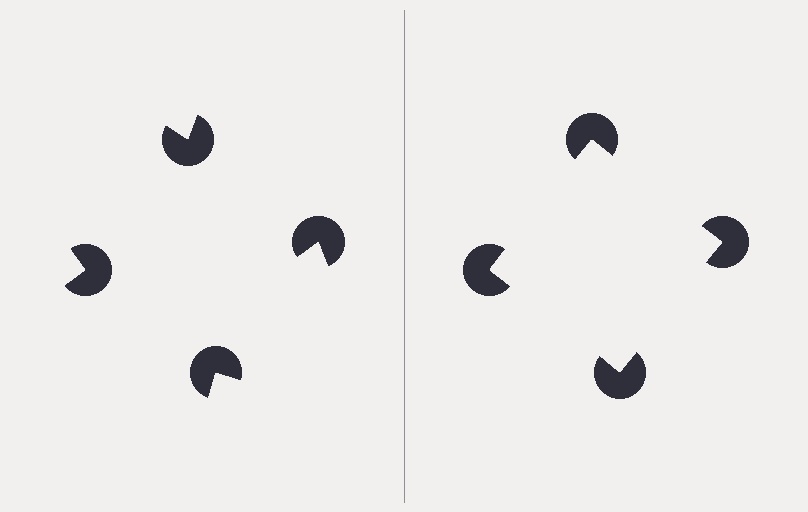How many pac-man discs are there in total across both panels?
8 — 4 on each side.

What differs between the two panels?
The pac-man discs are positioned identically on both sides; only the wedge orientations differ. On the right they align to a square; on the left they are misaligned.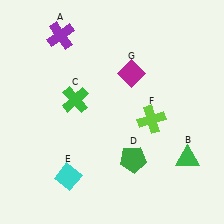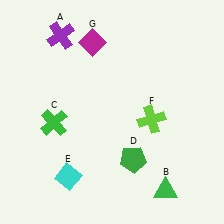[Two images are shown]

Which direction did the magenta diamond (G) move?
The magenta diamond (G) moved left.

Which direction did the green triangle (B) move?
The green triangle (B) moved down.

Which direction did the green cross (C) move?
The green cross (C) moved down.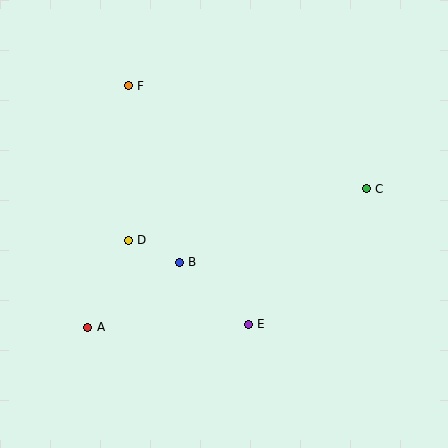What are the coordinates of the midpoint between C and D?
The midpoint between C and D is at (247, 215).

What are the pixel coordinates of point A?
Point A is at (88, 327).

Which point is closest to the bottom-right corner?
Point E is closest to the bottom-right corner.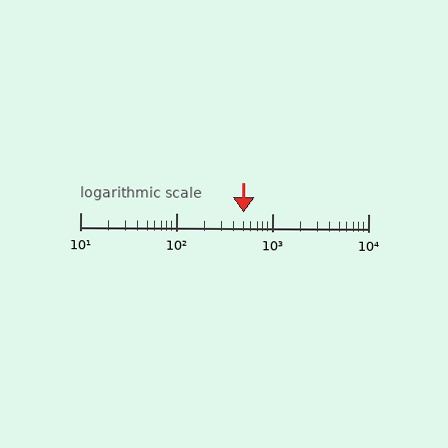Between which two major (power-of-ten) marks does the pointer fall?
The pointer is between 100 and 1000.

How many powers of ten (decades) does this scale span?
The scale spans 3 decades, from 10 to 10000.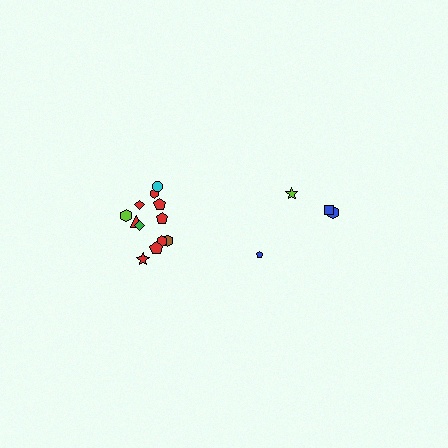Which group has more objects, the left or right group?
The left group.